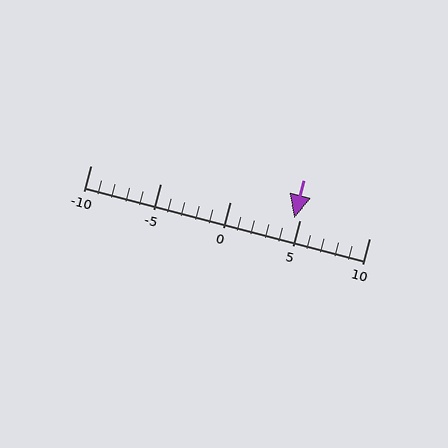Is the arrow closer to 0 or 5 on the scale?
The arrow is closer to 5.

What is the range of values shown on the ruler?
The ruler shows values from -10 to 10.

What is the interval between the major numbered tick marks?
The major tick marks are spaced 5 units apart.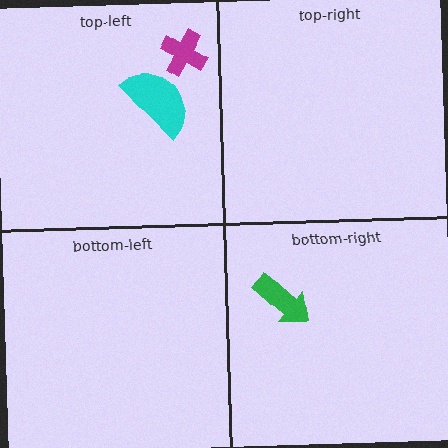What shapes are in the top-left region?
The magenta cross, the cyan semicircle.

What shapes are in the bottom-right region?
The green arrow.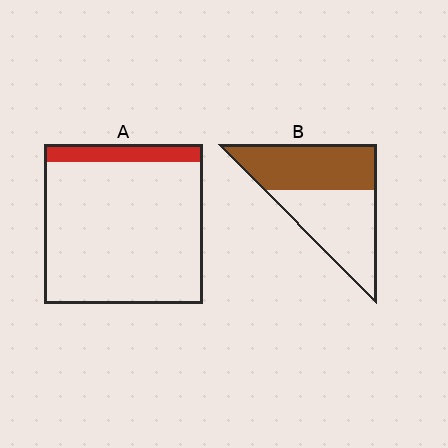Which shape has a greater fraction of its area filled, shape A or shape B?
Shape B.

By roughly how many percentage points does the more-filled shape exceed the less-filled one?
By roughly 40 percentage points (B over A).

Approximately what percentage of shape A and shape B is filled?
A is approximately 10% and B is approximately 50%.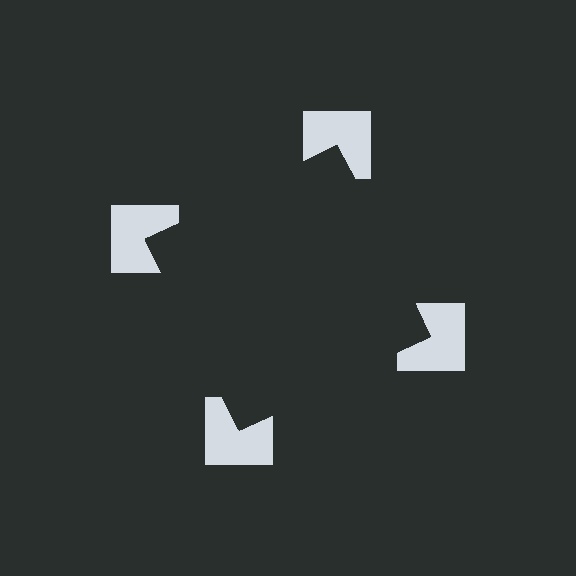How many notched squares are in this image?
There are 4 — one at each vertex of the illusory square.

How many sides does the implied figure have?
4 sides.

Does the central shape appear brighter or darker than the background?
It typically appears slightly darker than the background, even though no actual brightness change is drawn.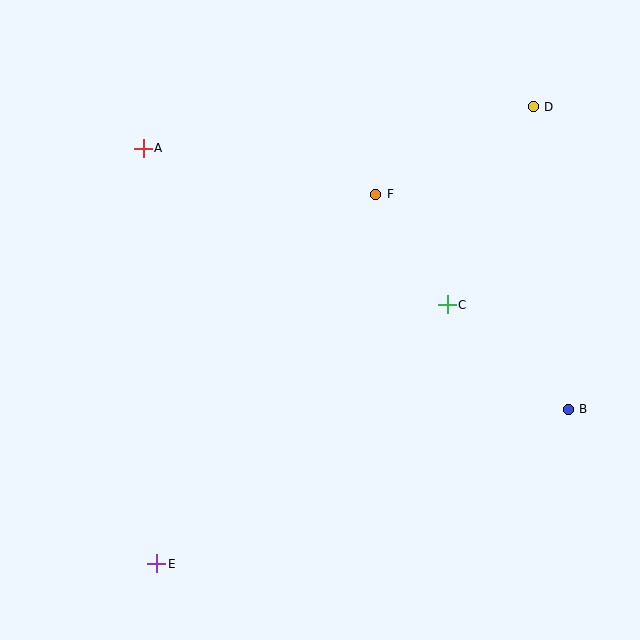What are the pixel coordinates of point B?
Point B is at (568, 409).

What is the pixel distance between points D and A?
The distance between D and A is 392 pixels.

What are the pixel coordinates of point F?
Point F is at (376, 194).